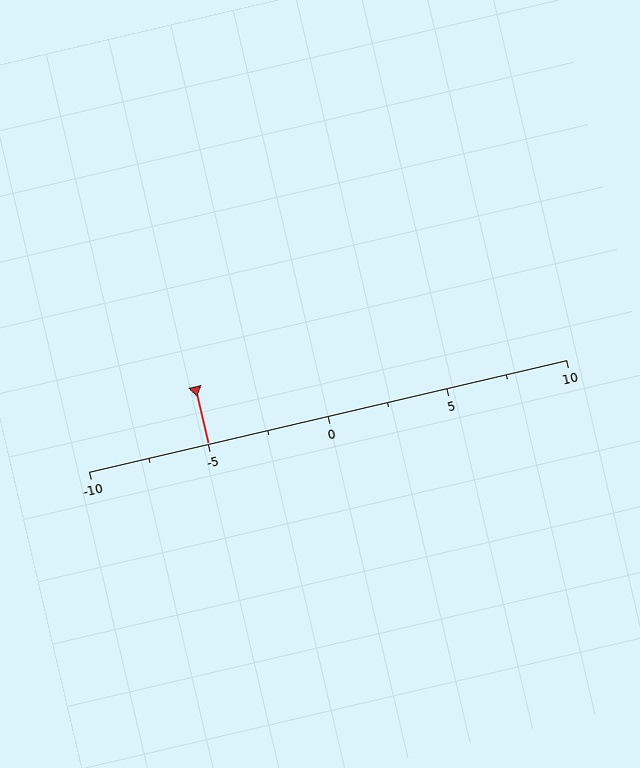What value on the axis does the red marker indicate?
The marker indicates approximately -5.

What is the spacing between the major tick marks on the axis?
The major ticks are spaced 5 apart.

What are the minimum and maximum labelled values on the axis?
The axis runs from -10 to 10.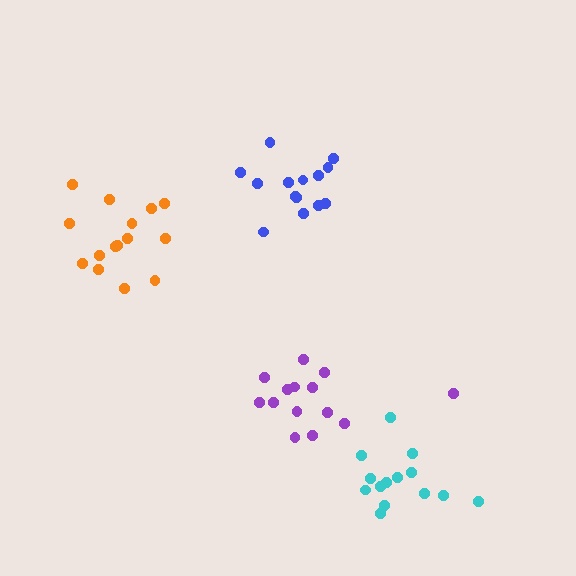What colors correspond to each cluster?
The clusters are colored: purple, cyan, orange, blue.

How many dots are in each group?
Group 1: 14 dots, Group 2: 14 dots, Group 3: 15 dots, Group 4: 14 dots (57 total).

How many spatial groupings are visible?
There are 4 spatial groupings.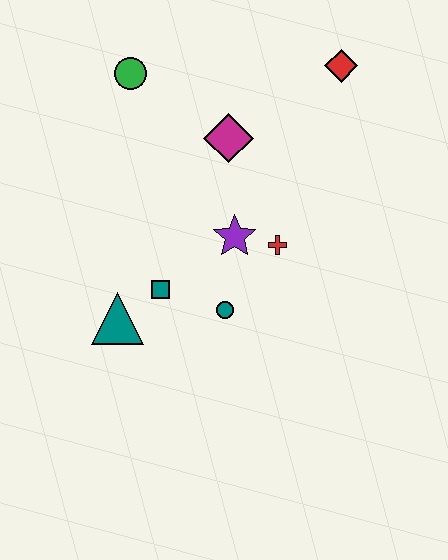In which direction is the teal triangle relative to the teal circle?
The teal triangle is to the left of the teal circle.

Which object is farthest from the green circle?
The teal circle is farthest from the green circle.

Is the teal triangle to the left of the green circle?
Yes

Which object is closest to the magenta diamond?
The purple star is closest to the magenta diamond.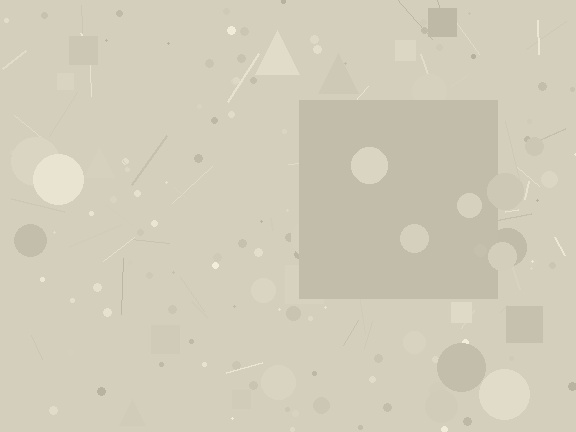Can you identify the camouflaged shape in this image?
The camouflaged shape is a square.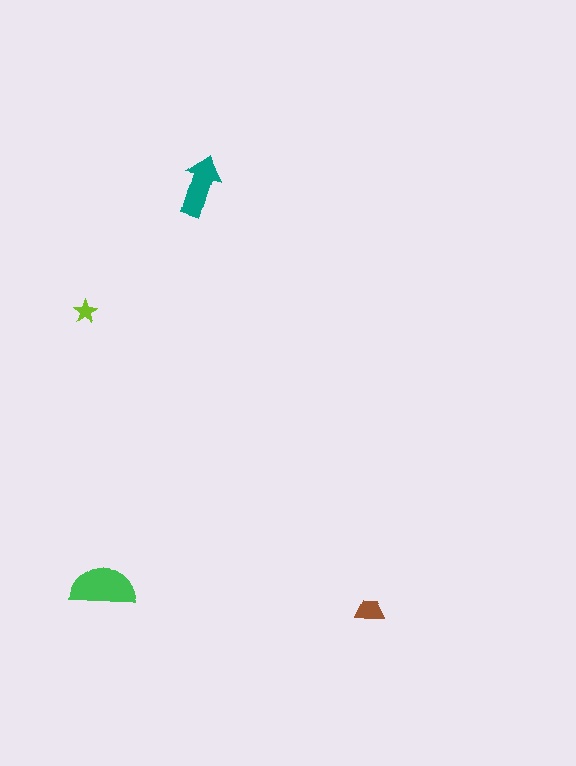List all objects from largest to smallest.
The green semicircle, the teal arrow, the brown trapezoid, the lime star.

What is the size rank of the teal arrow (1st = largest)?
2nd.